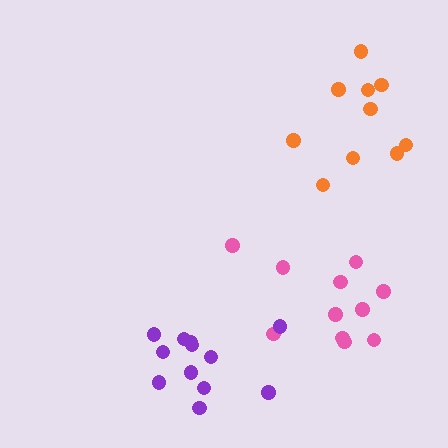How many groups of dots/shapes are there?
There are 3 groups.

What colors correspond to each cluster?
The clusters are colored: pink, purple, orange.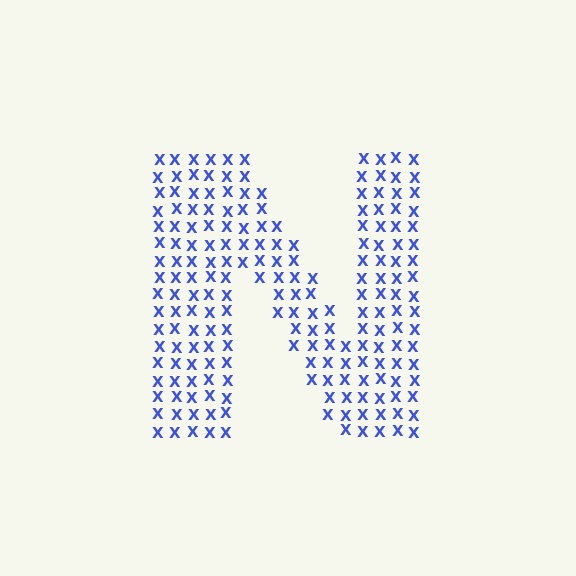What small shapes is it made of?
It is made of small letter X's.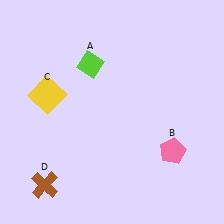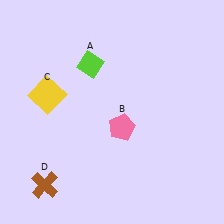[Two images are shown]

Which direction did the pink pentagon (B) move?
The pink pentagon (B) moved left.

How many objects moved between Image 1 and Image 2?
1 object moved between the two images.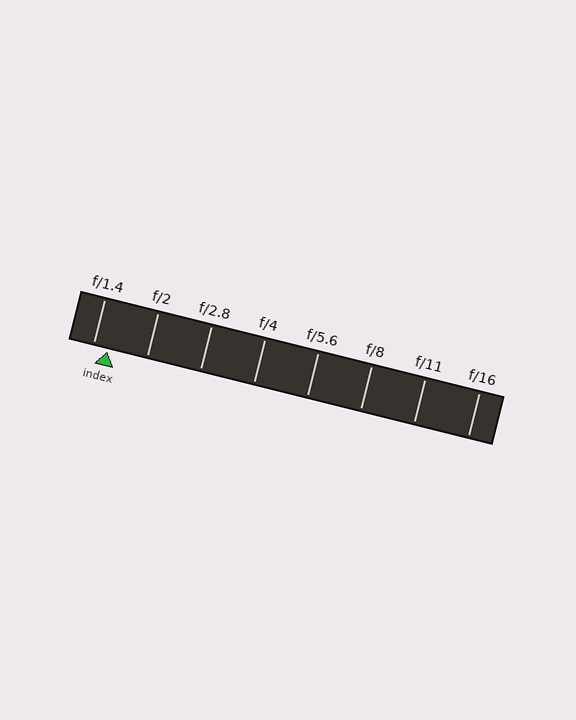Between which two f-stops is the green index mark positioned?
The index mark is between f/1.4 and f/2.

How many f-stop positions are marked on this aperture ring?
There are 8 f-stop positions marked.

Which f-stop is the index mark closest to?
The index mark is closest to f/1.4.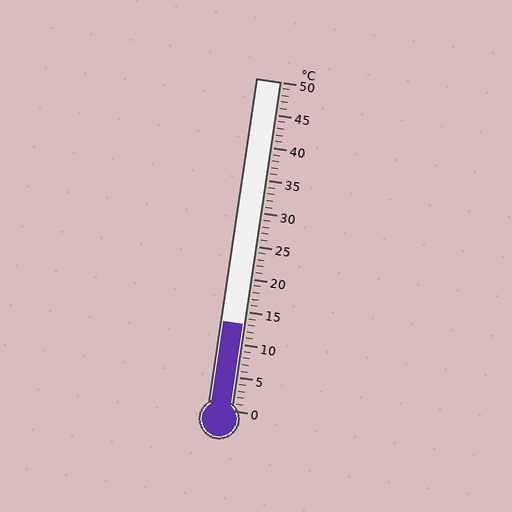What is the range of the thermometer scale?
The thermometer scale ranges from 0°C to 50°C.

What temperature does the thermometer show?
The thermometer shows approximately 13°C.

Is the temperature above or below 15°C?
The temperature is below 15°C.